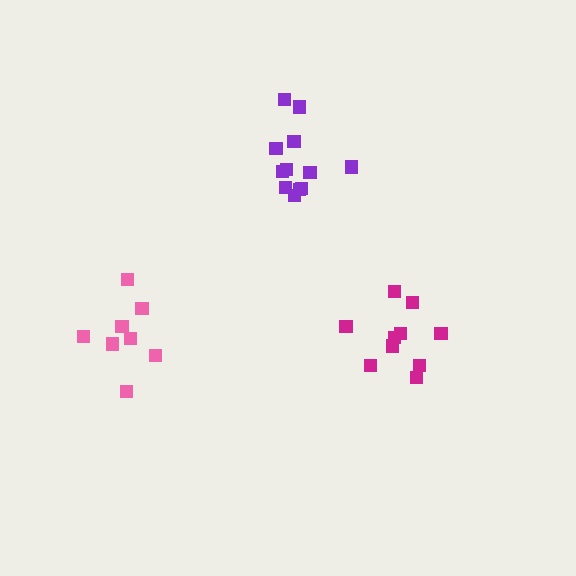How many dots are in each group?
Group 1: 10 dots, Group 2: 8 dots, Group 3: 12 dots (30 total).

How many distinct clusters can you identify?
There are 3 distinct clusters.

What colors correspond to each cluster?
The clusters are colored: magenta, pink, purple.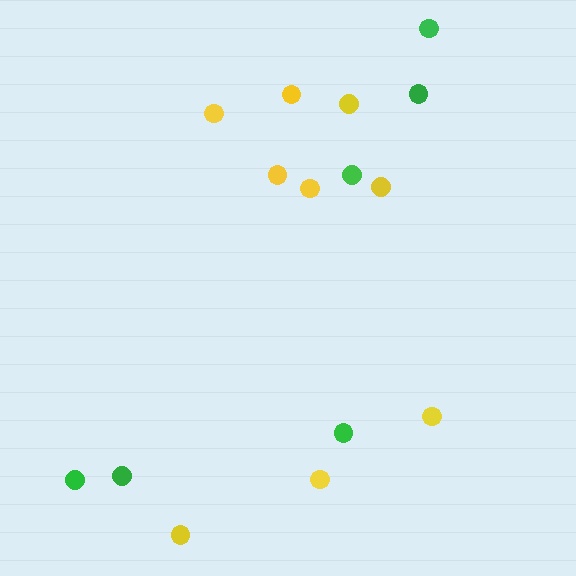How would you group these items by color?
There are 2 groups: one group of yellow circles (9) and one group of green circles (6).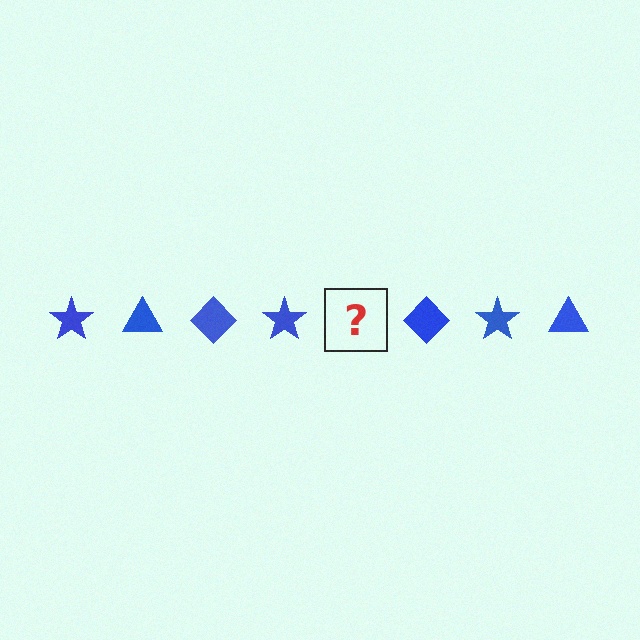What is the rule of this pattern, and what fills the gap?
The rule is that the pattern cycles through star, triangle, diamond shapes in blue. The gap should be filled with a blue triangle.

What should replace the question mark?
The question mark should be replaced with a blue triangle.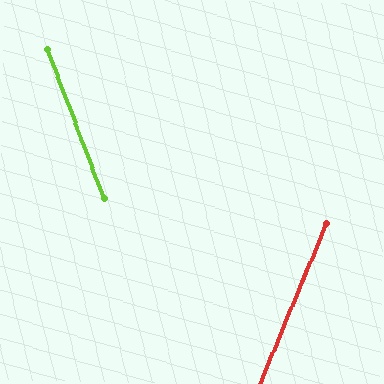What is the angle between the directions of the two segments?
Approximately 43 degrees.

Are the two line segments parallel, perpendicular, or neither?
Neither parallel nor perpendicular — they differ by about 43°.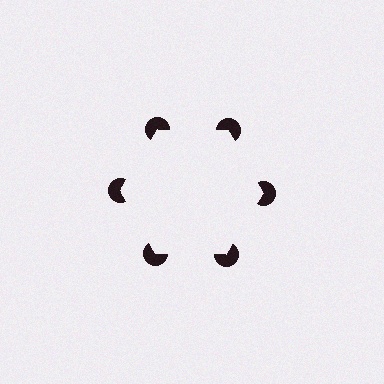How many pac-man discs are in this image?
There are 6 — one at each vertex of the illusory hexagon.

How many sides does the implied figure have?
6 sides.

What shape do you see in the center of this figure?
An illusory hexagon — its edges are inferred from the aligned wedge cuts in the pac-man discs, not physically drawn.